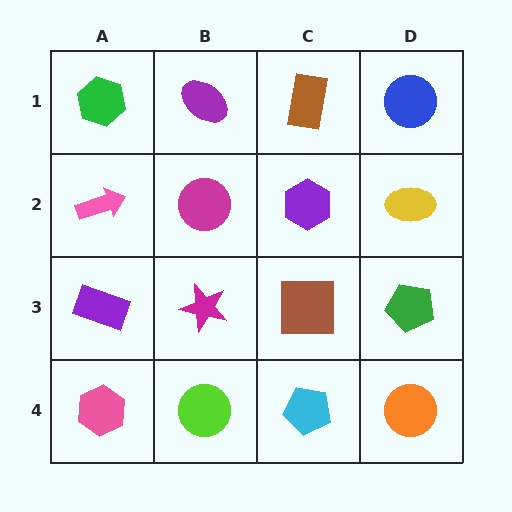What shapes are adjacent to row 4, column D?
A green pentagon (row 3, column D), a cyan pentagon (row 4, column C).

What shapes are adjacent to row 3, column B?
A magenta circle (row 2, column B), a lime circle (row 4, column B), a purple rectangle (row 3, column A), a brown square (row 3, column C).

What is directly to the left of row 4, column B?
A pink hexagon.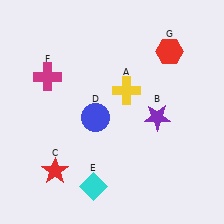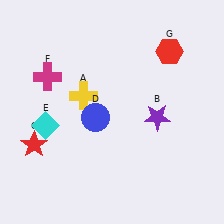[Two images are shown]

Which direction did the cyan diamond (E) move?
The cyan diamond (E) moved up.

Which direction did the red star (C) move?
The red star (C) moved up.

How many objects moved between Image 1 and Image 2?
3 objects moved between the two images.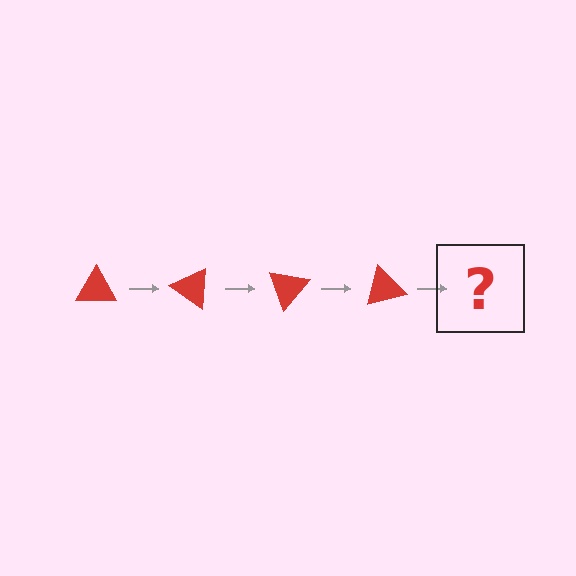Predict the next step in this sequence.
The next step is a red triangle rotated 140 degrees.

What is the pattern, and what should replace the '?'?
The pattern is that the triangle rotates 35 degrees each step. The '?' should be a red triangle rotated 140 degrees.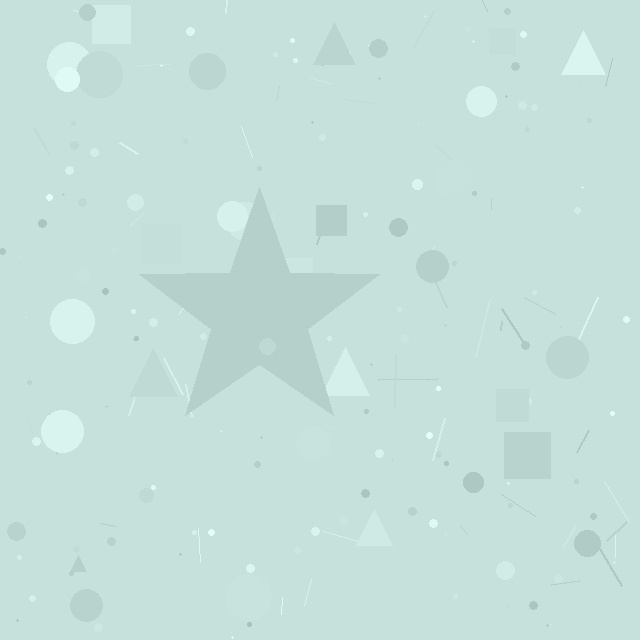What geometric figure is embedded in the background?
A star is embedded in the background.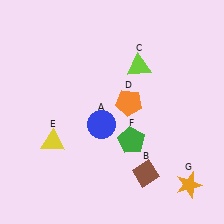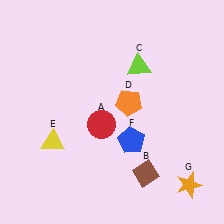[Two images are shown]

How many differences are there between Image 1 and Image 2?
There are 2 differences between the two images.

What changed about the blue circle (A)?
In Image 1, A is blue. In Image 2, it changed to red.